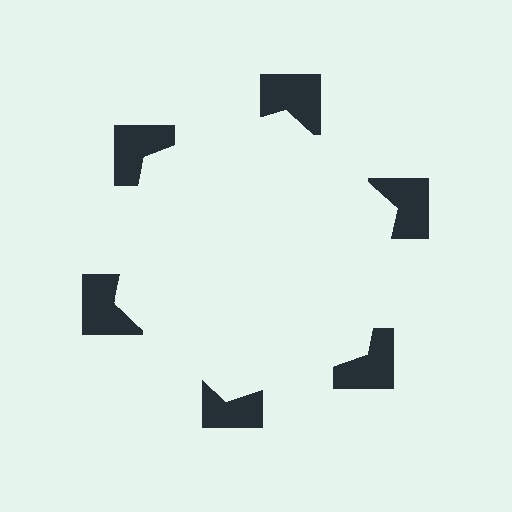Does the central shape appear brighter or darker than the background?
It typically appears slightly brighter than the background, even though no actual brightness change is drawn.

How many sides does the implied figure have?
6 sides.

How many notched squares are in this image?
There are 6 — one at each vertex of the illusory hexagon.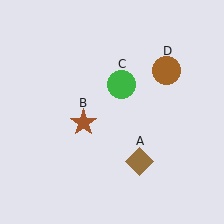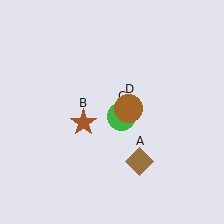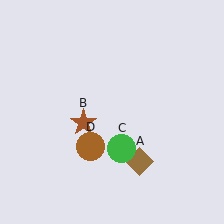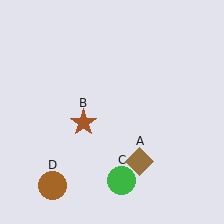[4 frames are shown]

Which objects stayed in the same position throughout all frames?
Brown diamond (object A) and brown star (object B) remained stationary.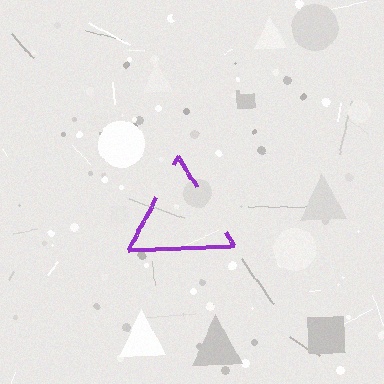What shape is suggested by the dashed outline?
The dashed outline suggests a triangle.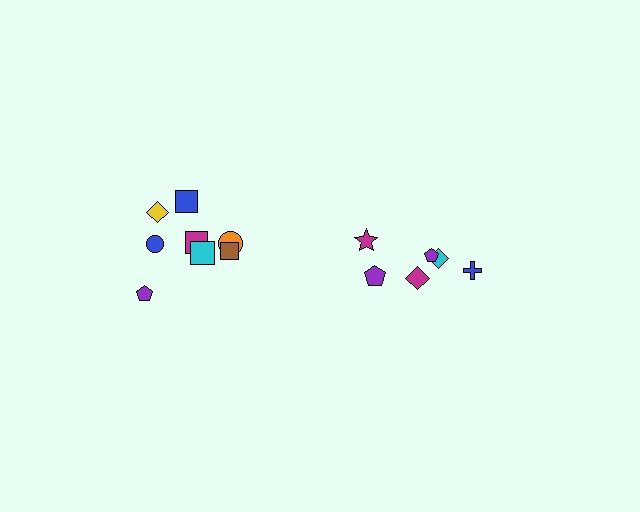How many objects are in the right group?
There are 6 objects.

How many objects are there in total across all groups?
There are 14 objects.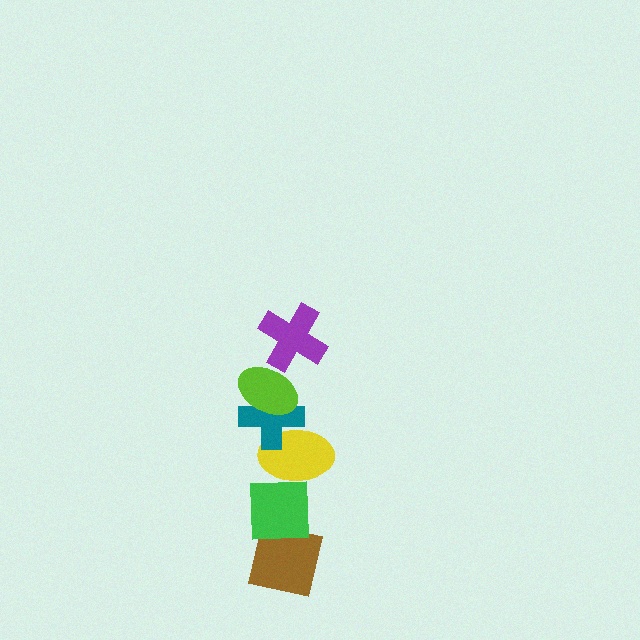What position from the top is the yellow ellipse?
The yellow ellipse is 4th from the top.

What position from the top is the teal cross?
The teal cross is 3rd from the top.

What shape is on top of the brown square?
The green square is on top of the brown square.